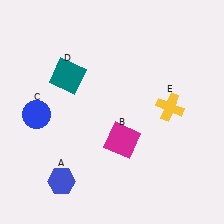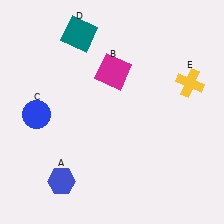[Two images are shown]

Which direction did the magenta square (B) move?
The magenta square (B) moved up.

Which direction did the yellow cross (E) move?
The yellow cross (E) moved up.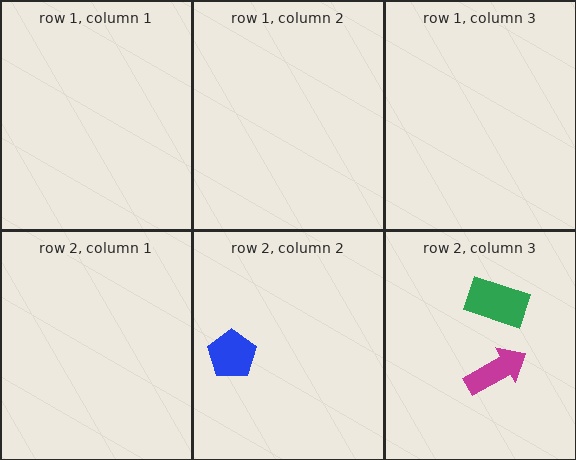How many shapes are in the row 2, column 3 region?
2.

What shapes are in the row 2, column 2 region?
The blue pentagon.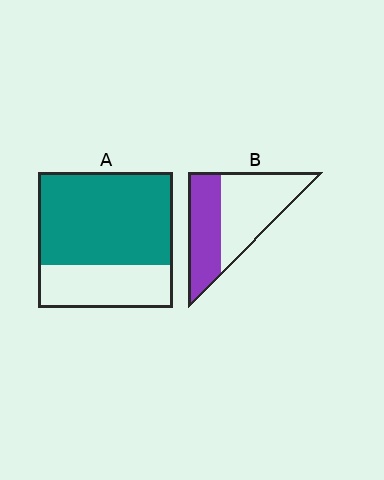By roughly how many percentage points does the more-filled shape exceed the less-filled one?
By roughly 25 percentage points (A over B).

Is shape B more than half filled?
No.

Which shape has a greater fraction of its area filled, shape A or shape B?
Shape A.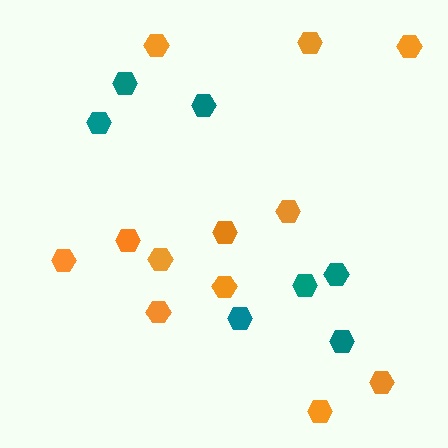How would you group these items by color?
There are 2 groups: one group of teal hexagons (7) and one group of orange hexagons (12).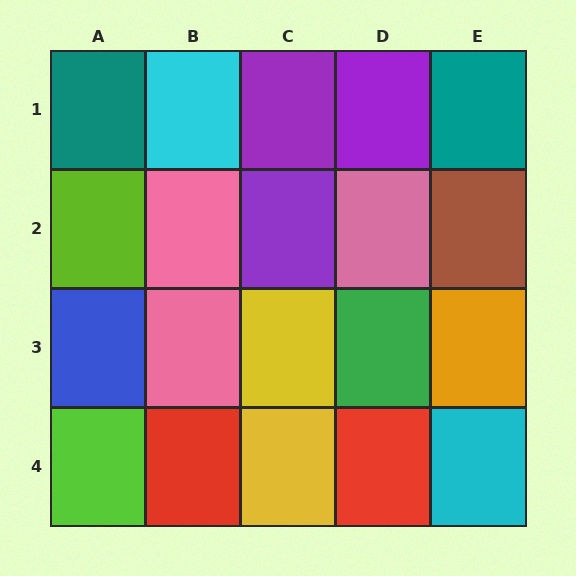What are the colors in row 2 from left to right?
Lime, pink, purple, pink, brown.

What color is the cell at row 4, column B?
Red.